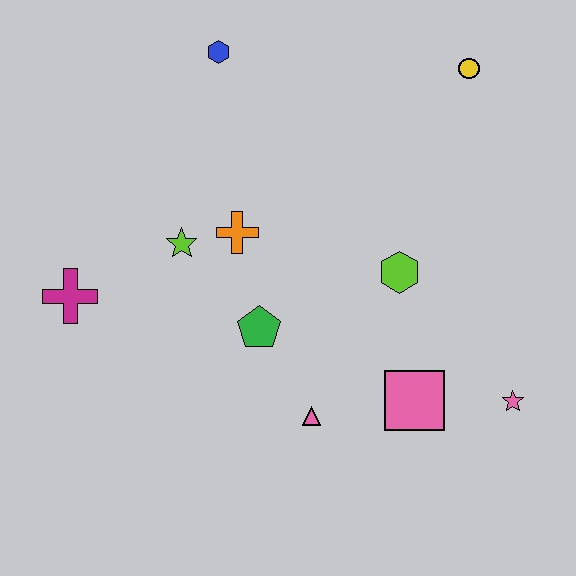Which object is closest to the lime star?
The orange cross is closest to the lime star.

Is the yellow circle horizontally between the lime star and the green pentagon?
No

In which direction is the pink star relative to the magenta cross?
The pink star is to the right of the magenta cross.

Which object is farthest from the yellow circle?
The magenta cross is farthest from the yellow circle.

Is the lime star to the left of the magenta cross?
No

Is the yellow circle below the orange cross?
No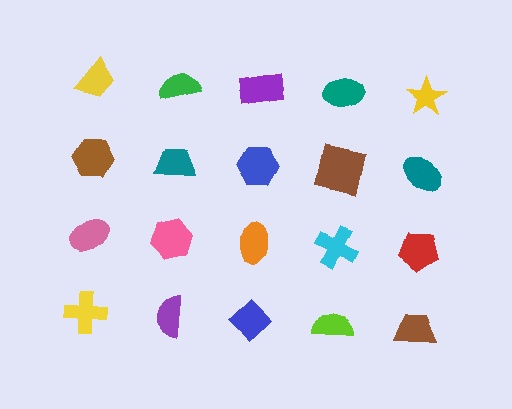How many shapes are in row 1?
5 shapes.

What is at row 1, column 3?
A purple rectangle.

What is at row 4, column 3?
A blue diamond.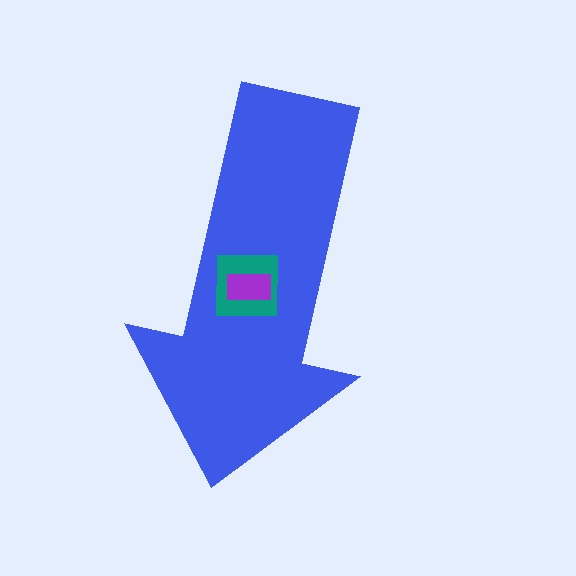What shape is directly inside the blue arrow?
The teal square.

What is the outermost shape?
The blue arrow.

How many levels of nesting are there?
3.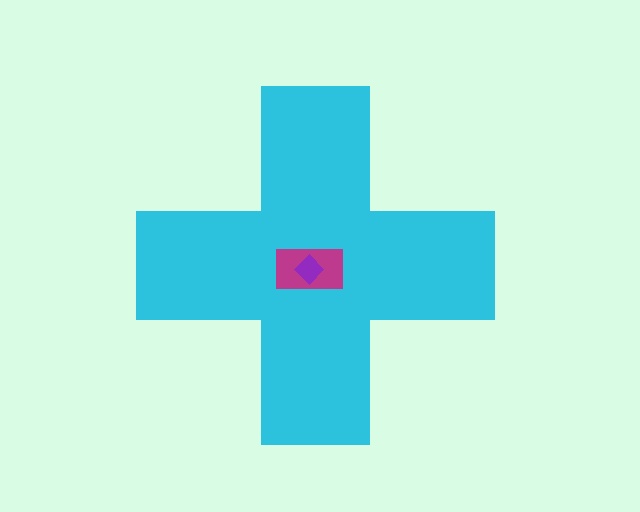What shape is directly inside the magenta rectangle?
The purple diamond.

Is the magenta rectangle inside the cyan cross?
Yes.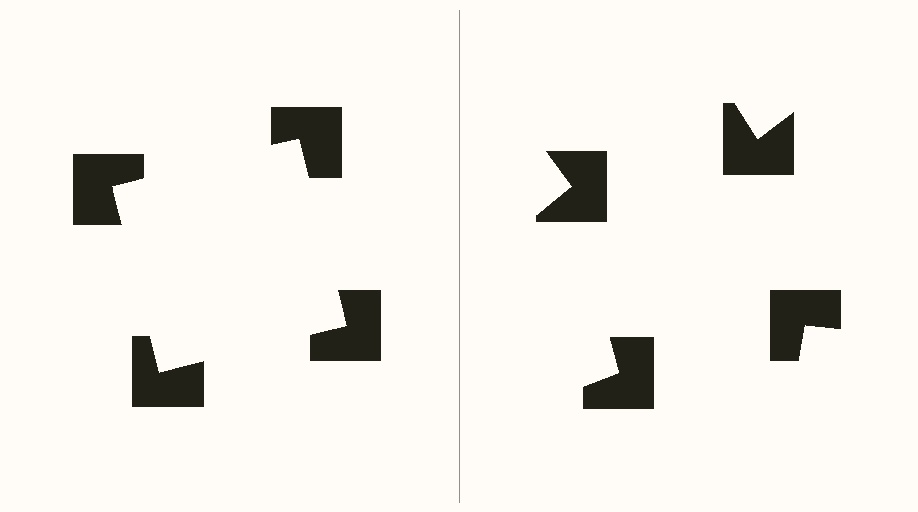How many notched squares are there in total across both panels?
8 — 4 on each side.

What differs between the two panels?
The notched squares are positioned identically on both sides; only the wedge orientations differ. On the left they align to a square; on the right they are misaligned.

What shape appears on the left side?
An illusory square.